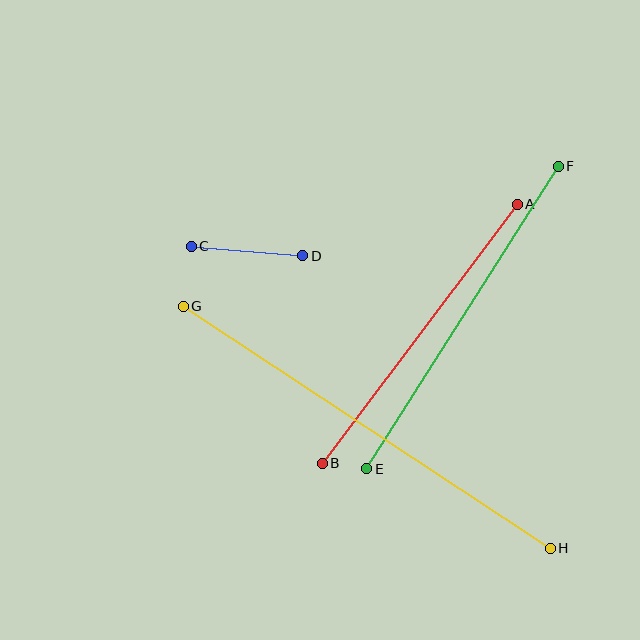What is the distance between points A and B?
The distance is approximately 324 pixels.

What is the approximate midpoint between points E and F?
The midpoint is at approximately (463, 318) pixels.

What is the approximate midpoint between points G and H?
The midpoint is at approximately (367, 427) pixels.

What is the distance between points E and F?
The distance is approximately 358 pixels.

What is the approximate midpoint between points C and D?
The midpoint is at approximately (247, 251) pixels.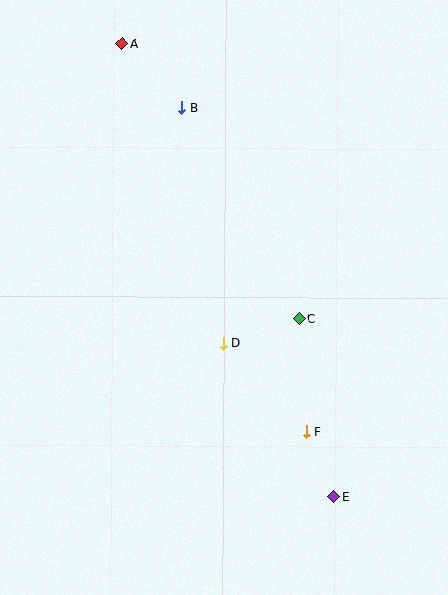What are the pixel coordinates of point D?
Point D is at (223, 343).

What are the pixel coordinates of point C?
Point C is at (299, 319).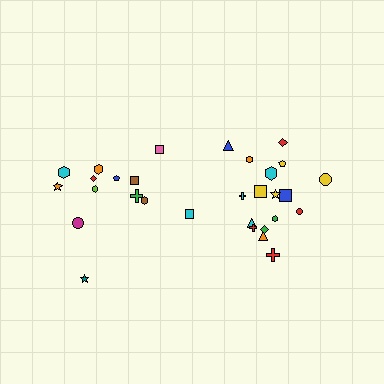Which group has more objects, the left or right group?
The right group.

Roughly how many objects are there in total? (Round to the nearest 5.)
Roughly 30 objects in total.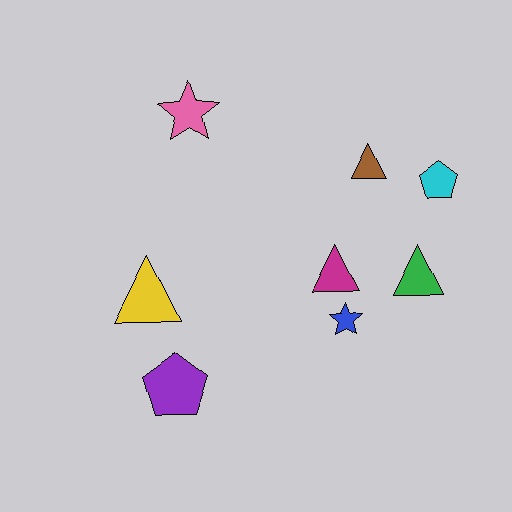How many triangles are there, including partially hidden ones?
There are 4 triangles.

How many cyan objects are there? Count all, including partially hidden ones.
There is 1 cyan object.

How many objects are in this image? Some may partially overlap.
There are 8 objects.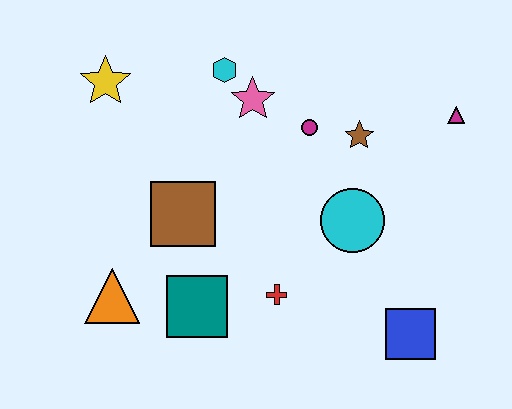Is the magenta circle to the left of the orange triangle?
No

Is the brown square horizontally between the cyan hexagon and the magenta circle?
No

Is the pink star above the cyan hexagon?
No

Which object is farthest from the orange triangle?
The magenta triangle is farthest from the orange triangle.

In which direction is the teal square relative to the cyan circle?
The teal square is to the left of the cyan circle.